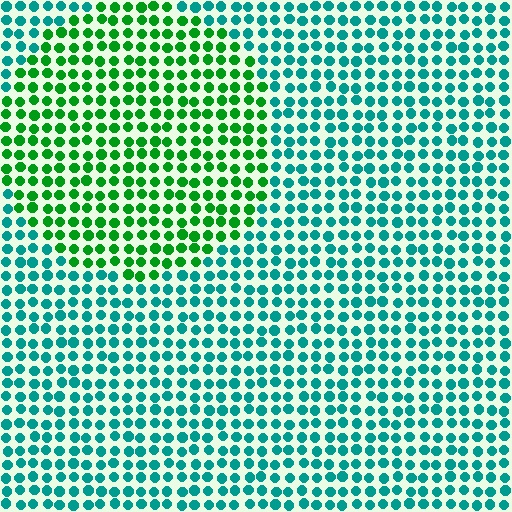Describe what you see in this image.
The image is filled with small teal elements in a uniform arrangement. A circle-shaped region is visible where the elements are tinted to a slightly different hue, forming a subtle color boundary.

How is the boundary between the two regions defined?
The boundary is defined purely by a slight shift in hue (about 47 degrees). Spacing, size, and orientation are identical on both sides.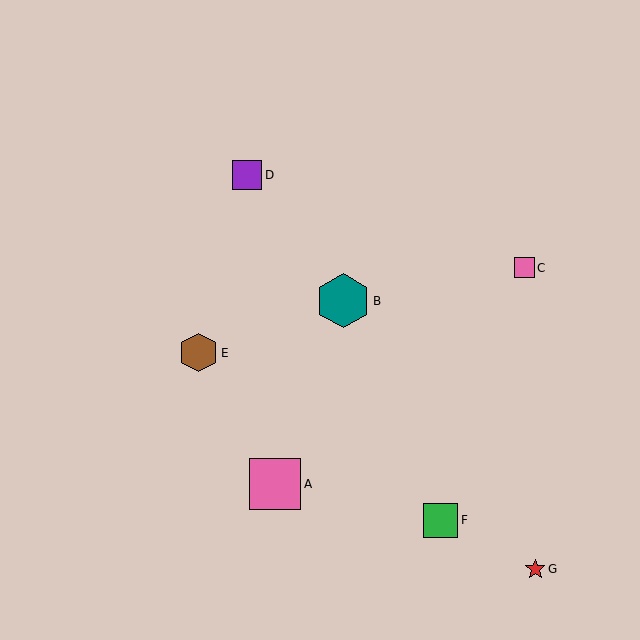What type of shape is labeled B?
Shape B is a teal hexagon.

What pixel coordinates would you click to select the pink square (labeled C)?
Click at (525, 268) to select the pink square C.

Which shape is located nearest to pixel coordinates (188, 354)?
The brown hexagon (labeled E) at (198, 353) is nearest to that location.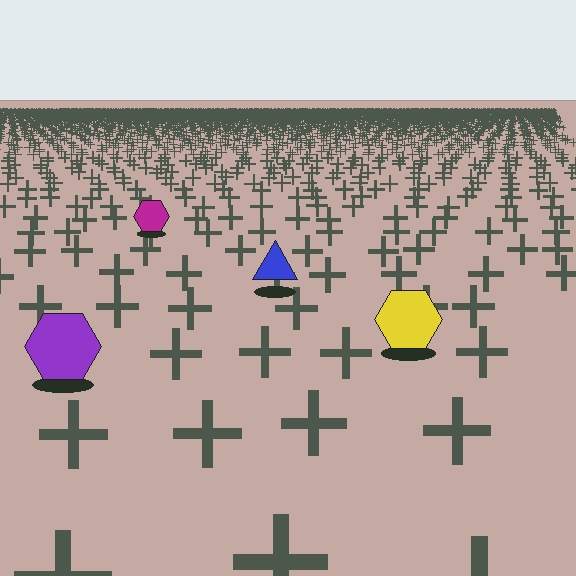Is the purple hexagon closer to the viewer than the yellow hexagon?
Yes. The purple hexagon is closer — you can tell from the texture gradient: the ground texture is coarser near it.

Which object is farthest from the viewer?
The magenta hexagon is farthest from the viewer. It appears smaller and the ground texture around it is denser.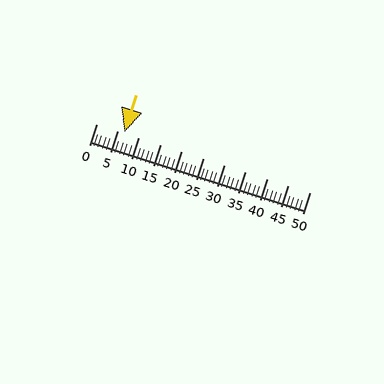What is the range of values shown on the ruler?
The ruler shows values from 0 to 50.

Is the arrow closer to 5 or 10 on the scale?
The arrow is closer to 5.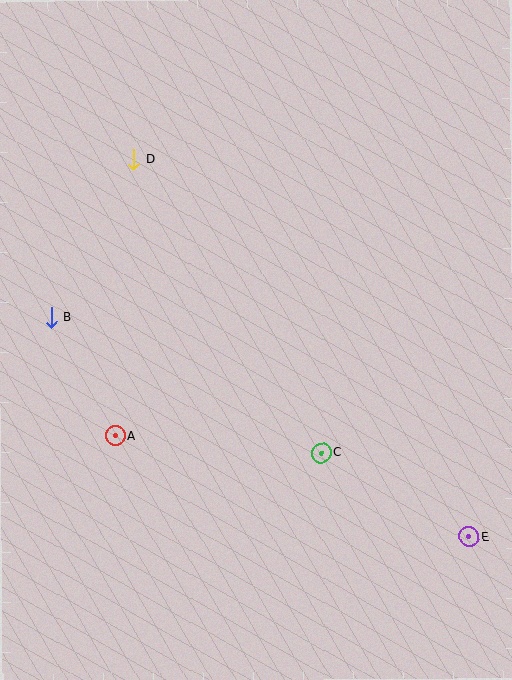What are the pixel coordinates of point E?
Point E is at (469, 537).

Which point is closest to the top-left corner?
Point D is closest to the top-left corner.